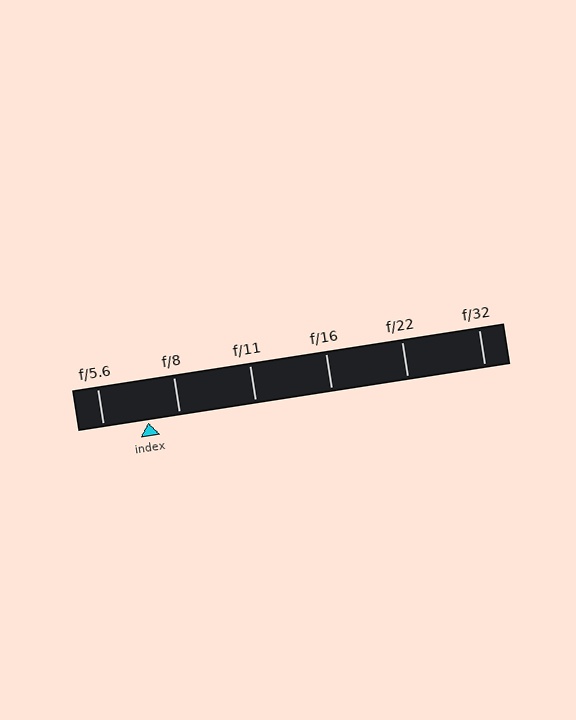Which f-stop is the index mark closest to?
The index mark is closest to f/8.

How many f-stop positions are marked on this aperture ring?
There are 6 f-stop positions marked.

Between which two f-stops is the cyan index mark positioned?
The index mark is between f/5.6 and f/8.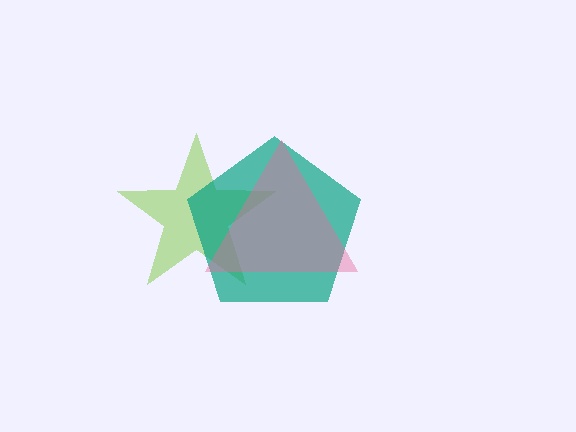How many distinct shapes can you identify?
There are 3 distinct shapes: a lime star, a teal pentagon, a pink triangle.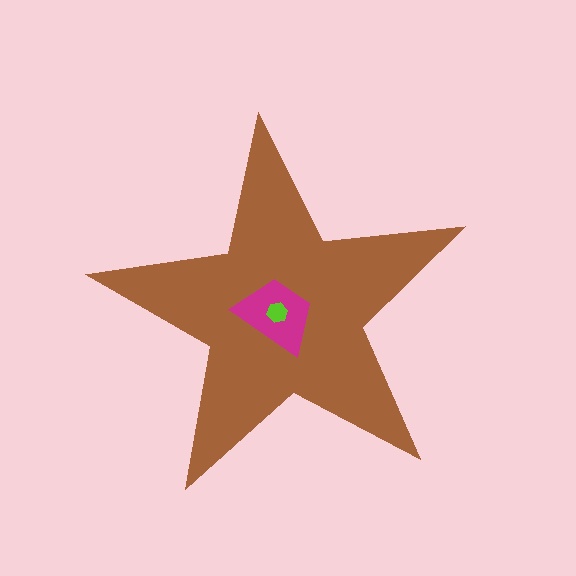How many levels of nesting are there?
3.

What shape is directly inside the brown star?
The magenta trapezoid.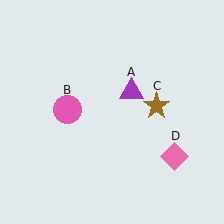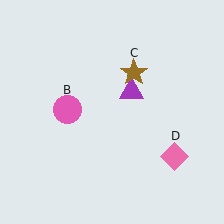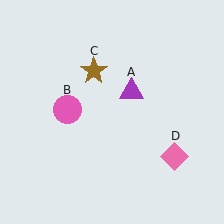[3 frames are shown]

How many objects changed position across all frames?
1 object changed position: brown star (object C).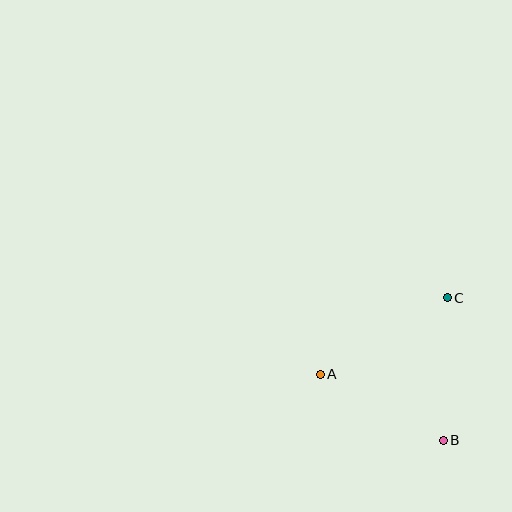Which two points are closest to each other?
Points A and B are closest to each other.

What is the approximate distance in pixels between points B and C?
The distance between B and C is approximately 143 pixels.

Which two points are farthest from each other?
Points A and C are farthest from each other.